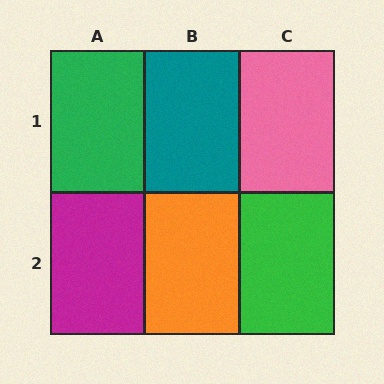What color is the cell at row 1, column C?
Pink.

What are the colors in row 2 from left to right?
Magenta, orange, green.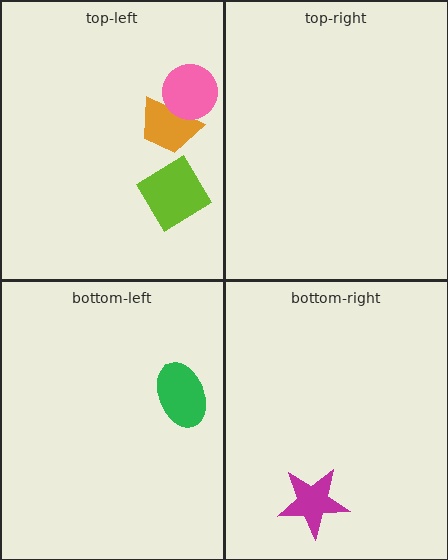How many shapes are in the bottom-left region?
1.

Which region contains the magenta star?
The bottom-right region.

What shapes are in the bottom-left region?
The green ellipse.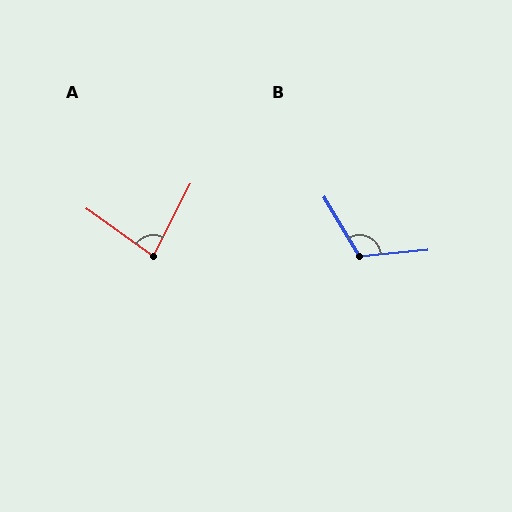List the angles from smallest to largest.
A (82°), B (115°).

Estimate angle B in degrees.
Approximately 115 degrees.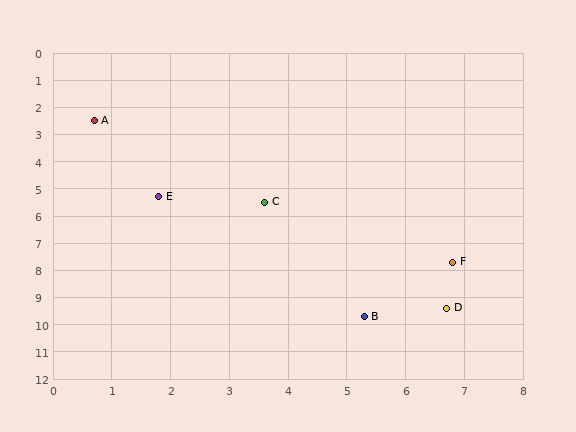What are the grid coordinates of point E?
Point E is at approximately (1.8, 5.3).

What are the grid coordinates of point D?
Point D is at approximately (6.7, 9.4).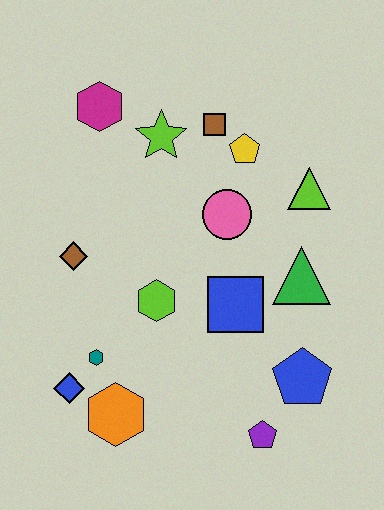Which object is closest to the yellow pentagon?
The brown square is closest to the yellow pentagon.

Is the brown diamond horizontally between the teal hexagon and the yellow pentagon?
No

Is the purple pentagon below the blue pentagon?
Yes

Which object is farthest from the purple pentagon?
The magenta hexagon is farthest from the purple pentagon.